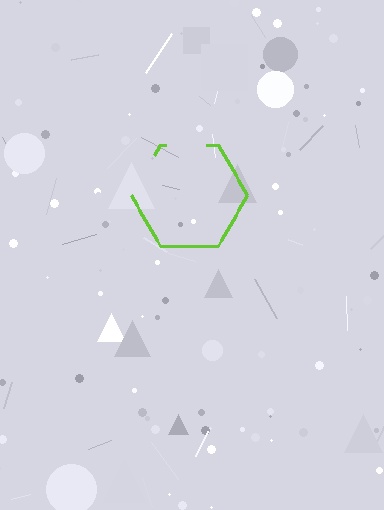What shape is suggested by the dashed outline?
The dashed outline suggests a hexagon.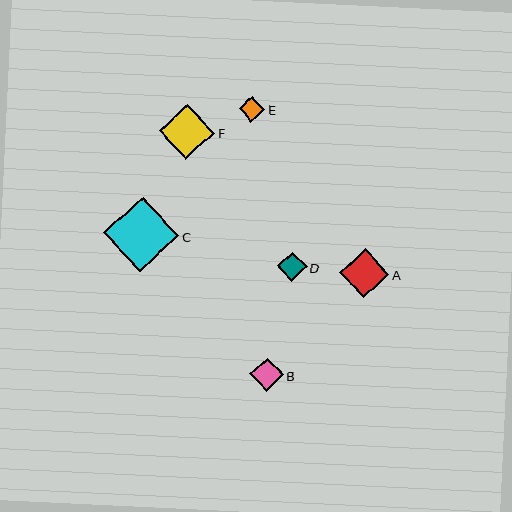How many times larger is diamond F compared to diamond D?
Diamond F is approximately 1.9 times the size of diamond D.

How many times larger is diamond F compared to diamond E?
Diamond F is approximately 2.2 times the size of diamond E.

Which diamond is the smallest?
Diamond E is the smallest with a size of approximately 26 pixels.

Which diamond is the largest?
Diamond C is the largest with a size of approximately 75 pixels.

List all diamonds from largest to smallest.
From largest to smallest: C, F, A, B, D, E.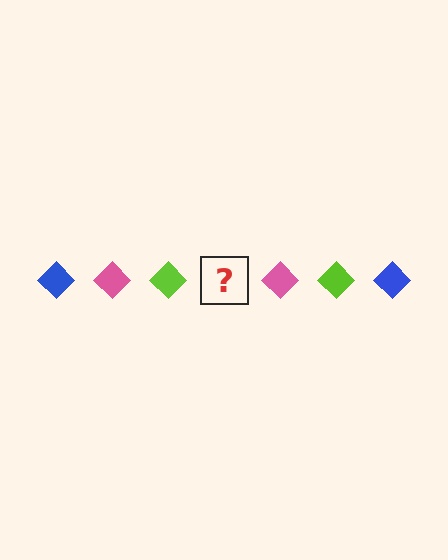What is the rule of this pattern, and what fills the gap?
The rule is that the pattern cycles through blue, pink, lime diamonds. The gap should be filled with a blue diamond.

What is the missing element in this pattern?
The missing element is a blue diamond.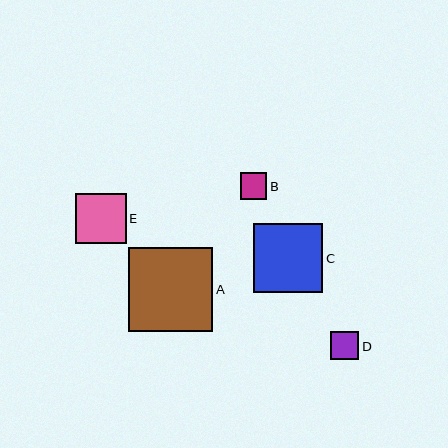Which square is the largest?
Square A is the largest with a size of approximately 84 pixels.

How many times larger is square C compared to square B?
Square C is approximately 2.6 times the size of square B.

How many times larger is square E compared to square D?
Square E is approximately 1.8 times the size of square D.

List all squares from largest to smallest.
From largest to smallest: A, C, E, D, B.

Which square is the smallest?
Square B is the smallest with a size of approximately 26 pixels.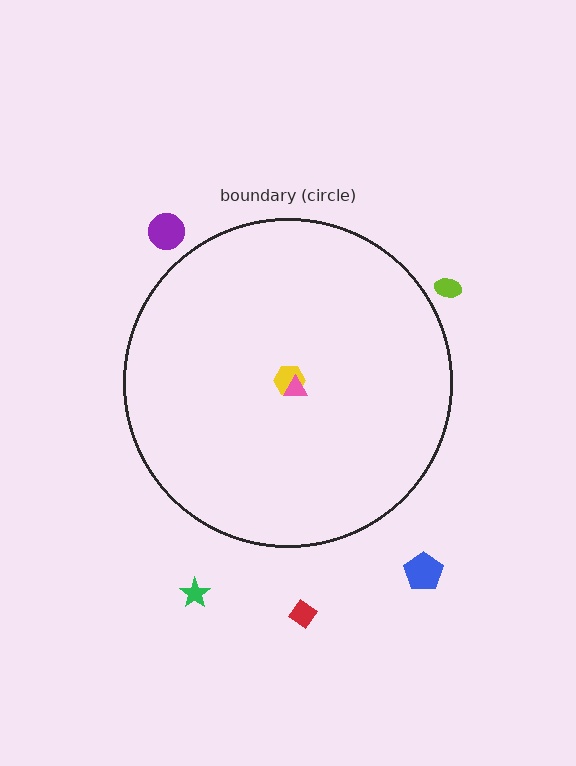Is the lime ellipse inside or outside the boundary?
Outside.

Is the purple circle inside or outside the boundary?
Outside.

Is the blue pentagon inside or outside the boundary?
Outside.